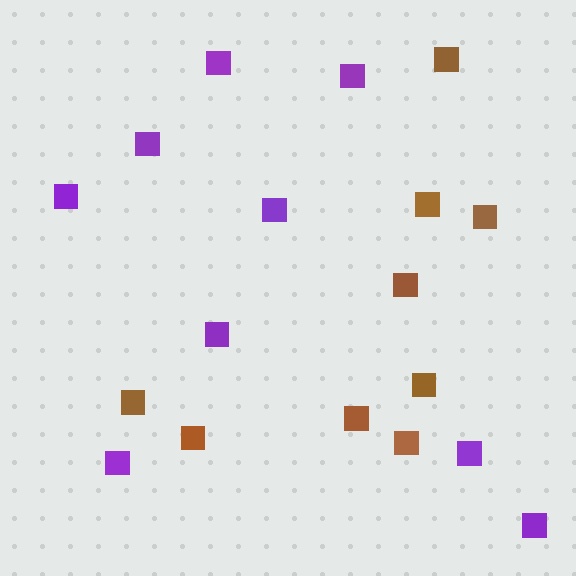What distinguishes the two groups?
There are 2 groups: one group of brown squares (9) and one group of purple squares (9).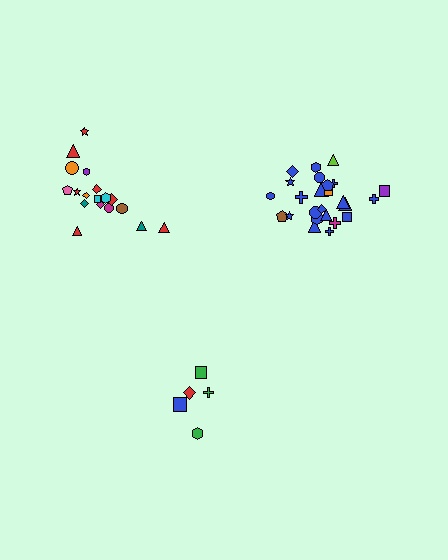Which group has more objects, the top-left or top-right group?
The top-right group.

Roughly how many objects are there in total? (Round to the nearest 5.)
Roughly 50 objects in total.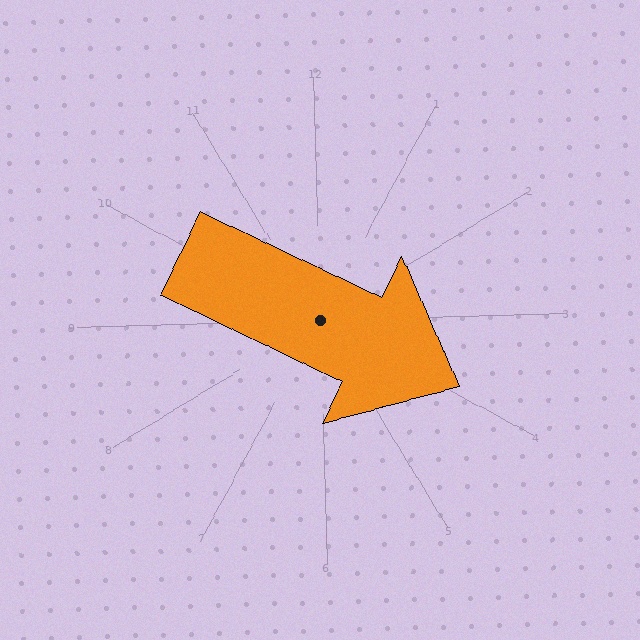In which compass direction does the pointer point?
Southeast.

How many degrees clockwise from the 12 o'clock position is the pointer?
Approximately 117 degrees.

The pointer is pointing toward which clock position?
Roughly 4 o'clock.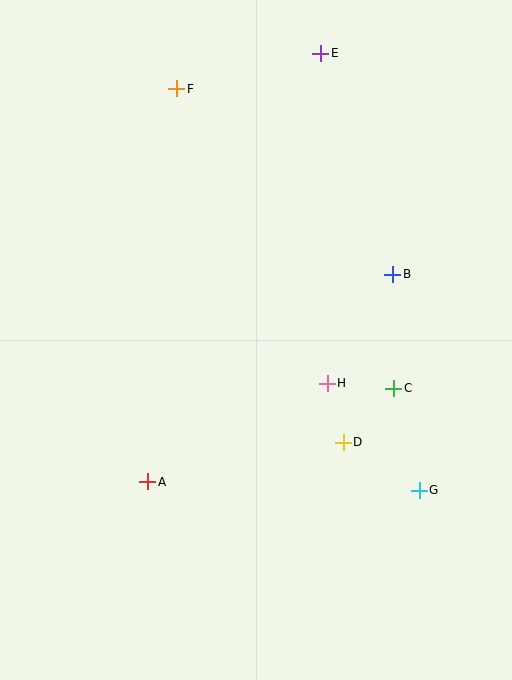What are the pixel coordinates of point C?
Point C is at (394, 388).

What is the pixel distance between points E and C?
The distance between E and C is 343 pixels.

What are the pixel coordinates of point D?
Point D is at (343, 442).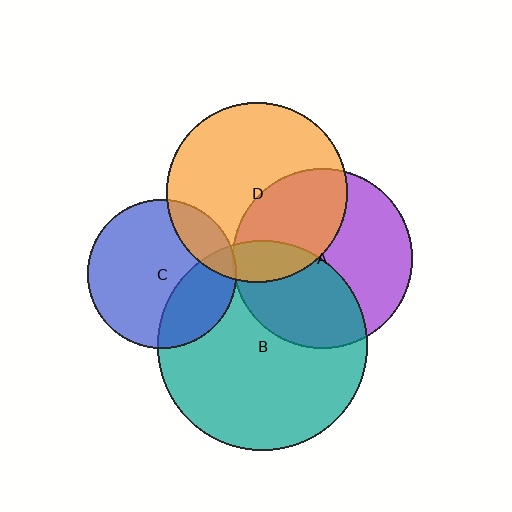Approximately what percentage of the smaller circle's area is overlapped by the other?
Approximately 30%.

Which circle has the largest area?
Circle B (teal).